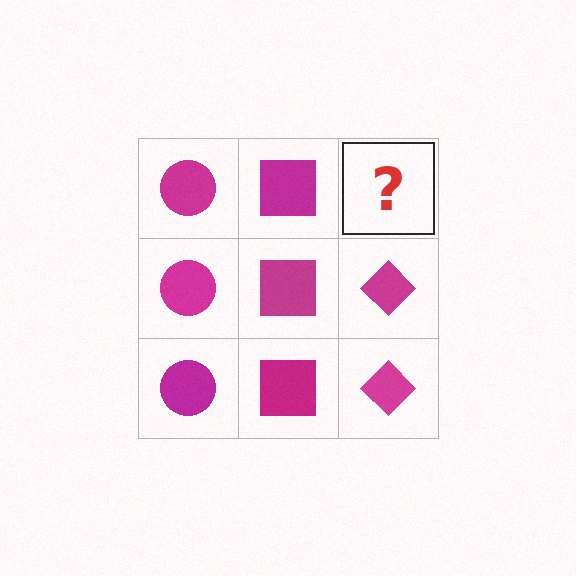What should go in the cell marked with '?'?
The missing cell should contain a magenta diamond.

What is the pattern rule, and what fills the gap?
The rule is that each column has a consistent shape. The gap should be filled with a magenta diamond.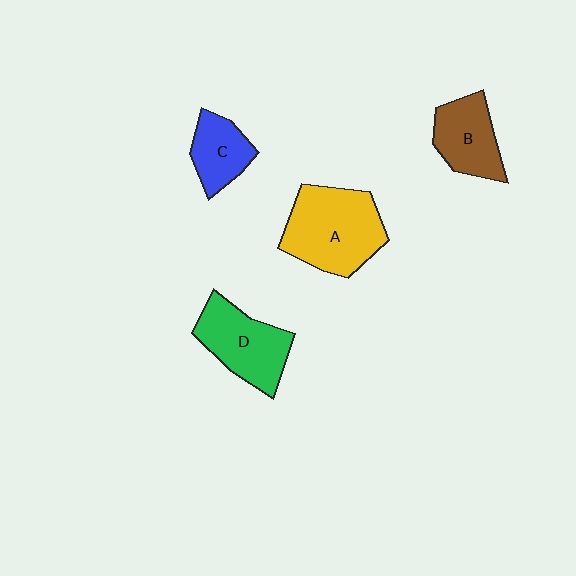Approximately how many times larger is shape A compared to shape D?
Approximately 1.3 times.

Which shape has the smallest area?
Shape C (blue).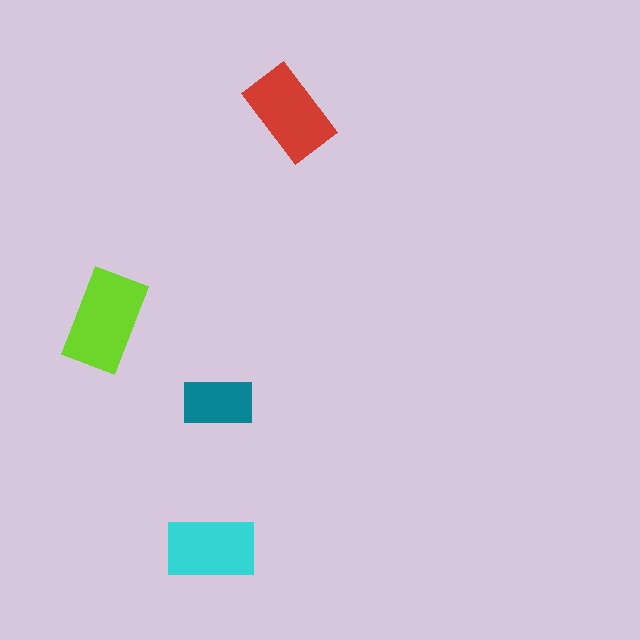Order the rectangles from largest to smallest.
the lime one, the red one, the cyan one, the teal one.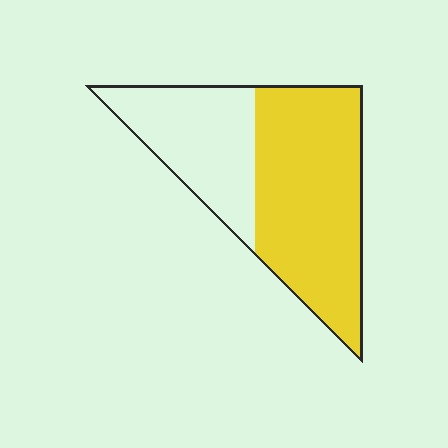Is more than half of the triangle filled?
Yes.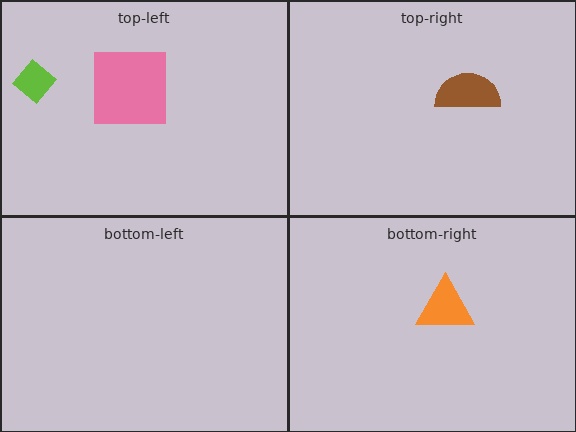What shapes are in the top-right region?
The brown semicircle.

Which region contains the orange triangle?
The bottom-right region.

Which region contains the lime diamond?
The top-left region.